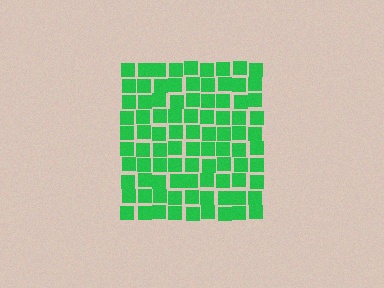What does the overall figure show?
The overall figure shows a square.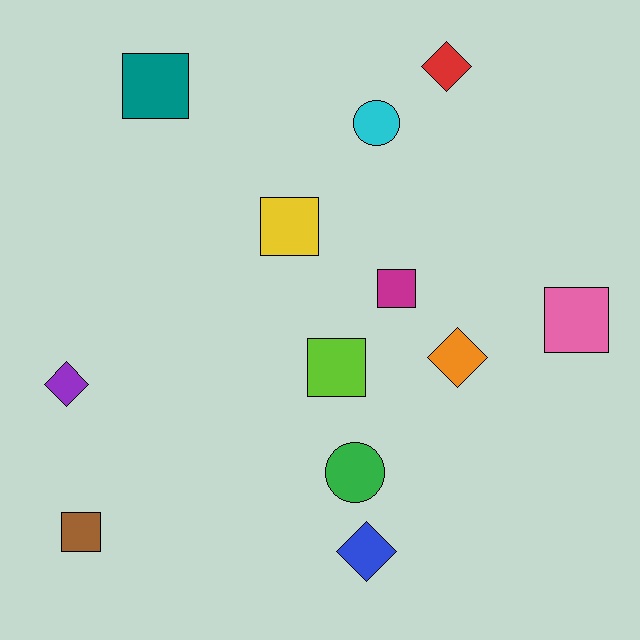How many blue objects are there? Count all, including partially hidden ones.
There is 1 blue object.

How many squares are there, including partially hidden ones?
There are 6 squares.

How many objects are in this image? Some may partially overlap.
There are 12 objects.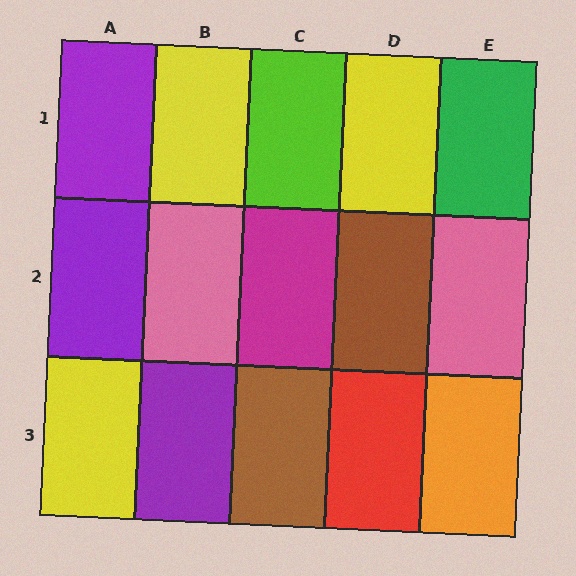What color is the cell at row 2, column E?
Pink.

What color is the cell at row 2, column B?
Pink.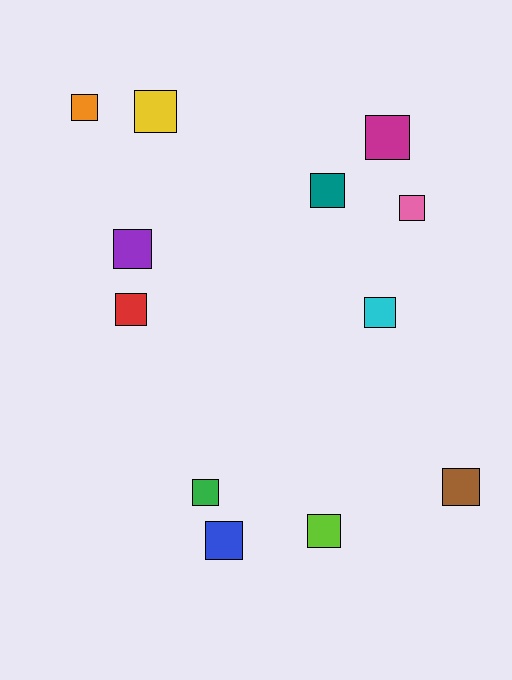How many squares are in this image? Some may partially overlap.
There are 12 squares.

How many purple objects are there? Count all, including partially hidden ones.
There is 1 purple object.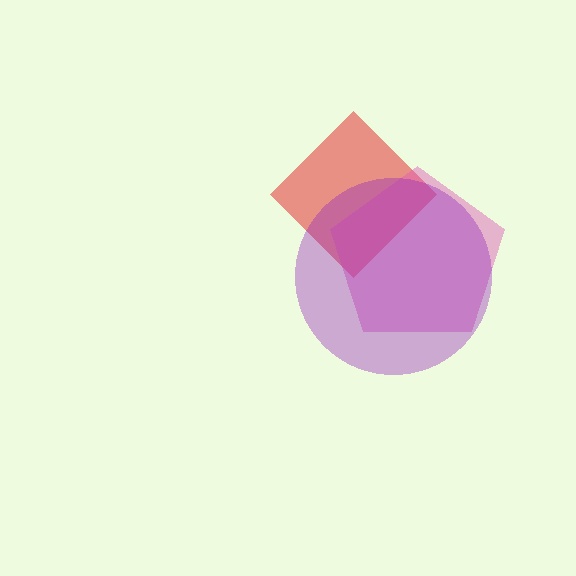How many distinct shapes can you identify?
There are 3 distinct shapes: a red diamond, a pink pentagon, a purple circle.